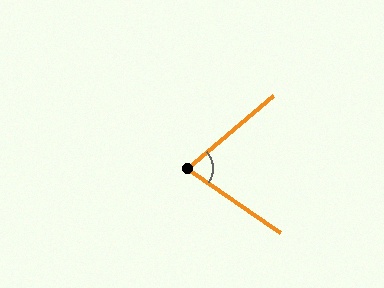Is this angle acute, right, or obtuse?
It is acute.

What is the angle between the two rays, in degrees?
Approximately 75 degrees.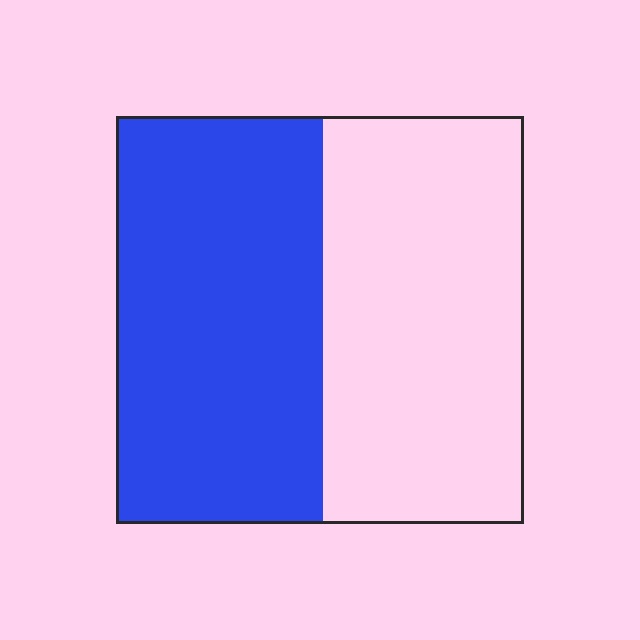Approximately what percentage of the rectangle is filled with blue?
Approximately 50%.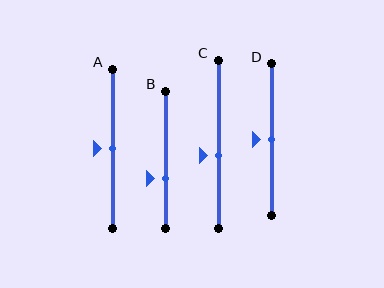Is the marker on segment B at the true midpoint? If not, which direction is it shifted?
No, the marker on segment B is shifted downward by about 13% of the segment length.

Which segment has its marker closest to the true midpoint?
Segment A has its marker closest to the true midpoint.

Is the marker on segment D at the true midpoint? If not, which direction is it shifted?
Yes, the marker on segment D is at the true midpoint.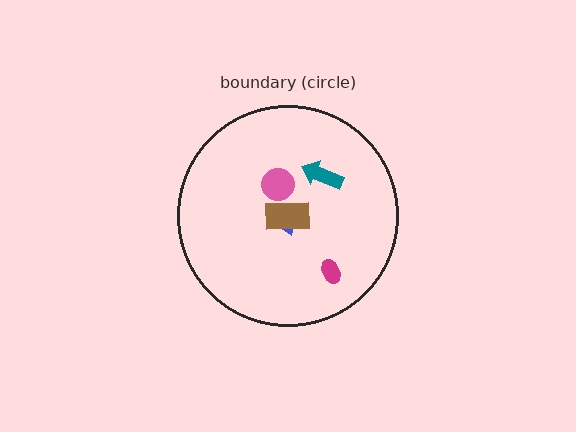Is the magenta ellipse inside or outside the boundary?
Inside.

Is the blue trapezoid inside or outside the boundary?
Inside.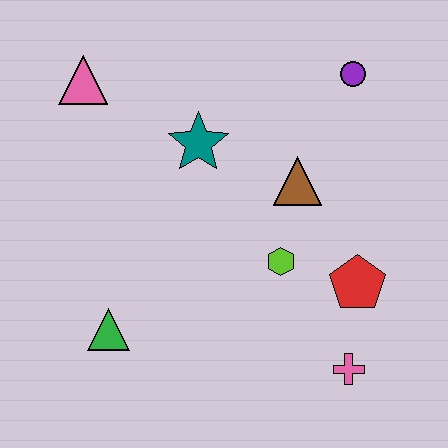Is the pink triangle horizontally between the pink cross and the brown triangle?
No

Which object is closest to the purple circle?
The brown triangle is closest to the purple circle.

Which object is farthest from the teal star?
The pink cross is farthest from the teal star.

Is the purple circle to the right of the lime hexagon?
Yes